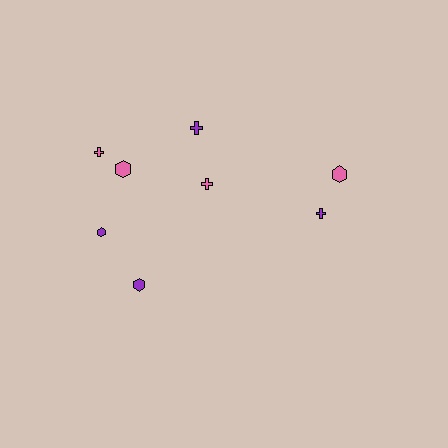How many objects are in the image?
There are 8 objects.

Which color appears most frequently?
Purple, with 4 objects.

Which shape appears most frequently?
Hexagon, with 4 objects.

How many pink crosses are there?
There are 2 pink crosses.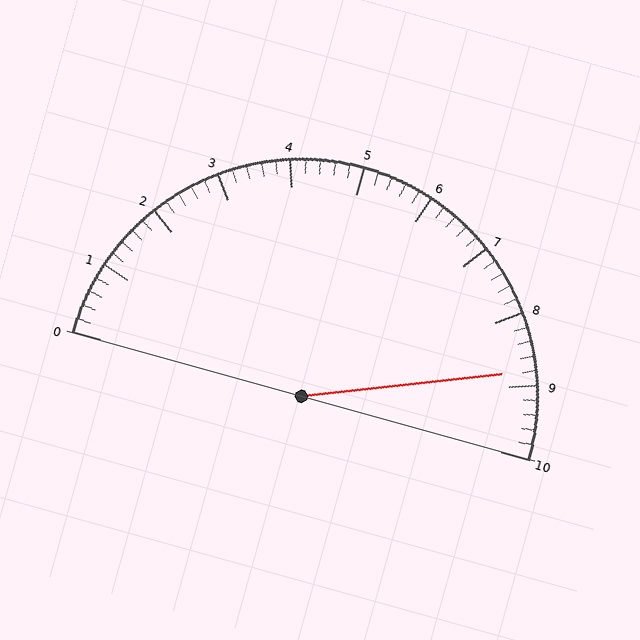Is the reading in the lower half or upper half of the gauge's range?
The reading is in the upper half of the range (0 to 10).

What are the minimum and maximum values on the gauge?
The gauge ranges from 0 to 10.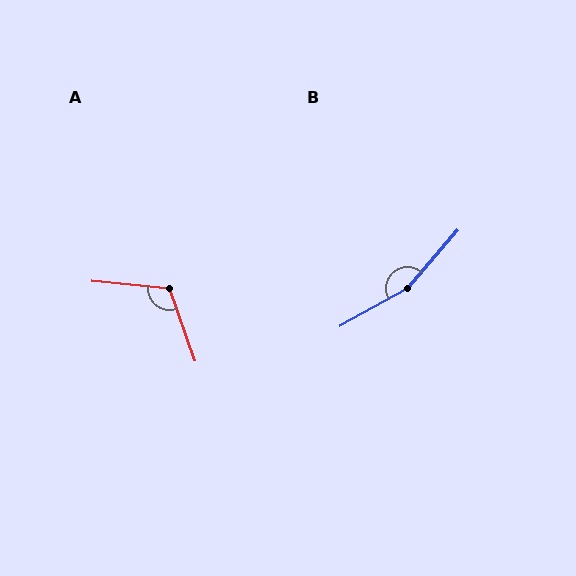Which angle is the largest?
B, at approximately 160 degrees.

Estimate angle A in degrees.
Approximately 115 degrees.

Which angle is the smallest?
A, at approximately 115 degrees.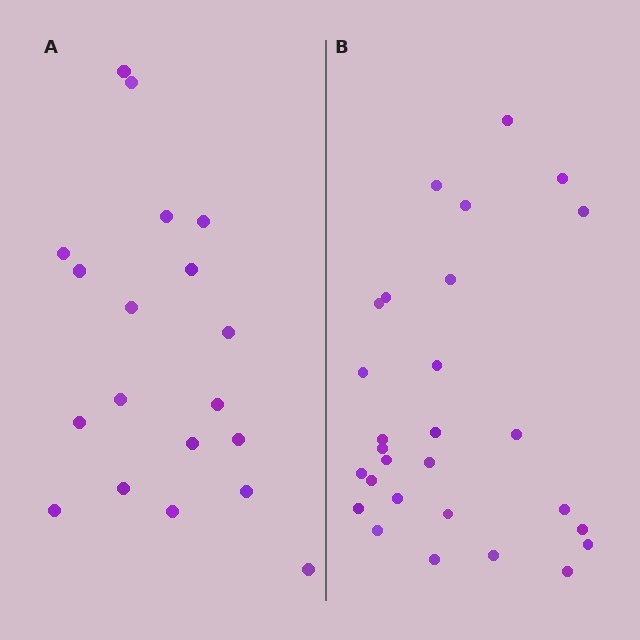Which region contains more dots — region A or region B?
Region B (the right region) has more dots.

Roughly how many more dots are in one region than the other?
Region B has roughly 8 or so more dots than region A.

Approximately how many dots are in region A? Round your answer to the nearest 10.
About 20 dots. (The exact count is 19, which rounds to 20.)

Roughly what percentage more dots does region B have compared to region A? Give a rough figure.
About 45% more.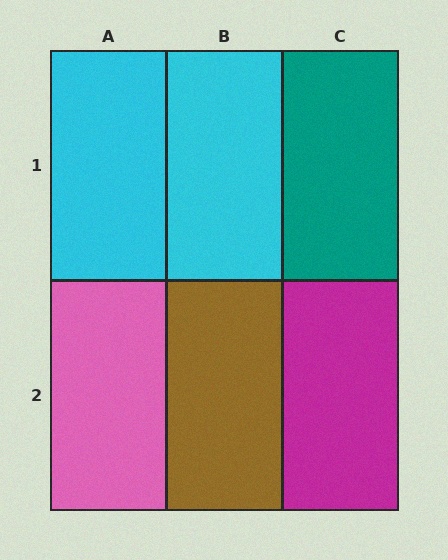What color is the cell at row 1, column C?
Teal.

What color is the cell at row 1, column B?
Cyan.